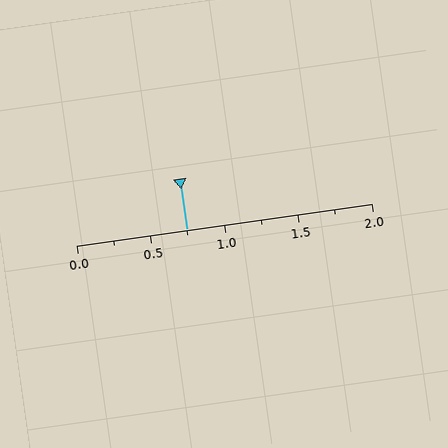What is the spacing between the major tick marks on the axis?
The major ticks are spaced 0.5 apart.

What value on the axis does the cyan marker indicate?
The marker indicates approximately 0.75.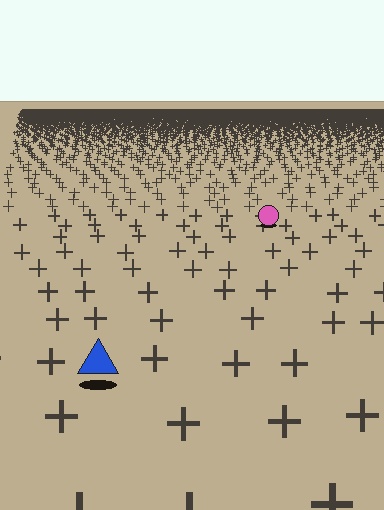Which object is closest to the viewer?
The blue triangle is closest. The texture marks near it are larger and more spread out.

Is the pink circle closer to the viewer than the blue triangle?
No. The blue triangle is closer — you can tell from the texture gradient: the ground texture is coarser near it.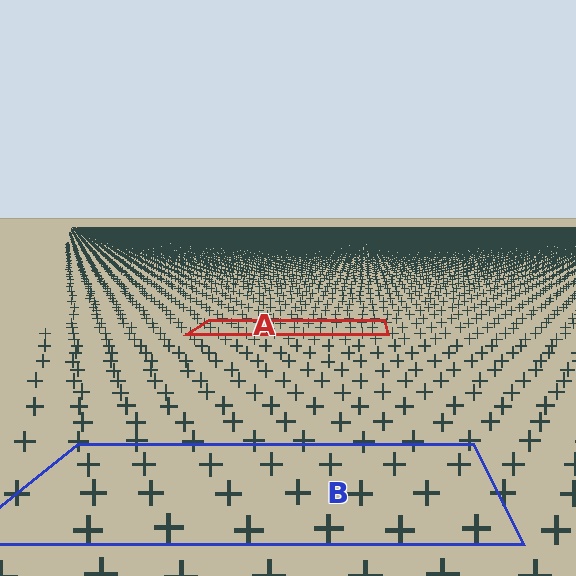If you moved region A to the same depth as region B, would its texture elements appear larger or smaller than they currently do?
They would appear larger. At a closer depth, the same texture elements are projected at a bigger on-screen size.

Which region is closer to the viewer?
Region B is closer. The texture elements there are larger and more spread out.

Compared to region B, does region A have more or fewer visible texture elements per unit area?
Region A has more texture elements per unit area — they are packed more densely because it is farther away.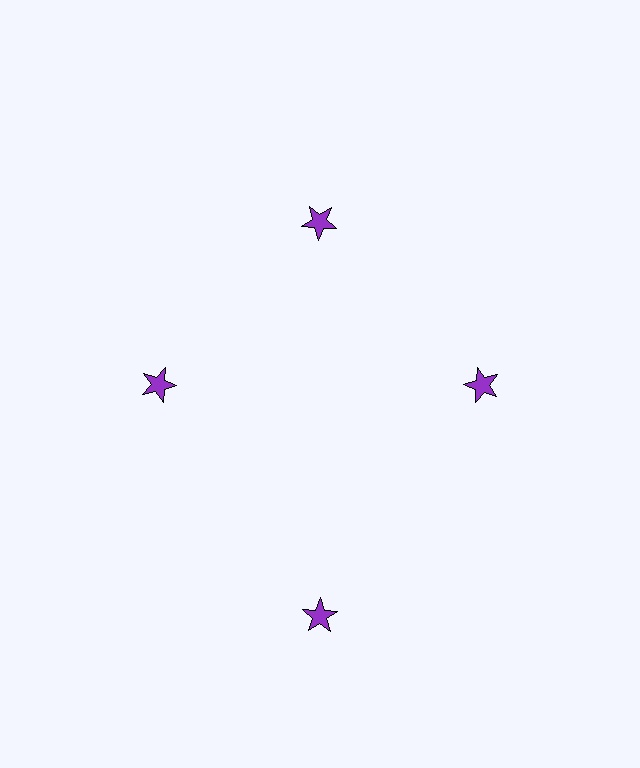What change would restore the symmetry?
The symmetry would be restored by moving it inward, back onto the ring so that all 4 stars sit at equal angles and equal distance from the center.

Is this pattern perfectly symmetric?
No. The 4 purple stars are arranged in a ring, but one element near the 6 o'clock position is pushed outward from the center, breaking the 4-fold rotational symmetry.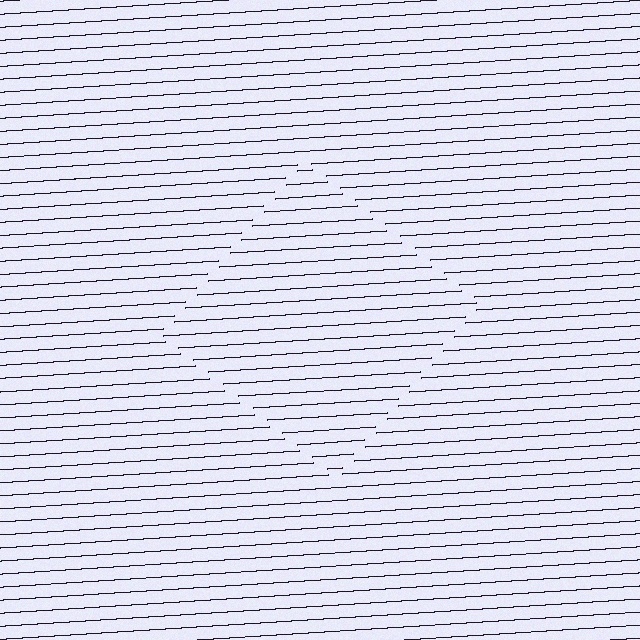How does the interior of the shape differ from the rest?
The interior of the shape contains the same grating, shifted by half a period — the contour is defined by the phase discontinuity where line-ends from the inner and outer gratings abut.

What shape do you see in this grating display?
An illusory square. The interior of the shape contains the same grating, shifted by half a period — the contour is defined by the phase discontinuity where line-ends from the inner and outer gratings abut.